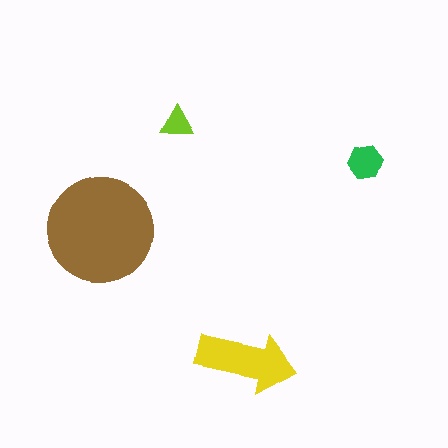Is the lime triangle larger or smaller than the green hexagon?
Smaller.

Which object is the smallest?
The lime triangle.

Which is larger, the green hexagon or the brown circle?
The brown circle.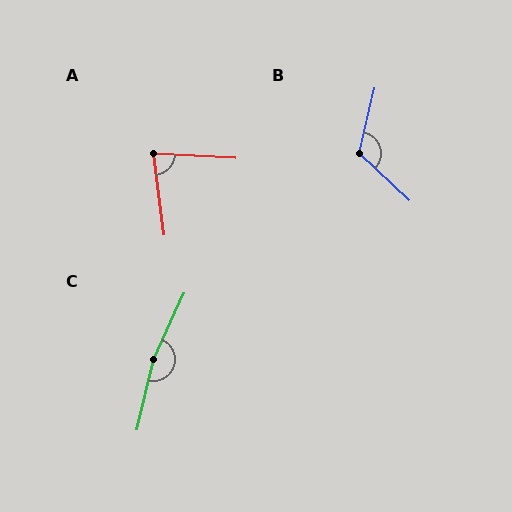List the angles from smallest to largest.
A (80°), B (120°), C (169°).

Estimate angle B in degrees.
Approximately 120 degrees.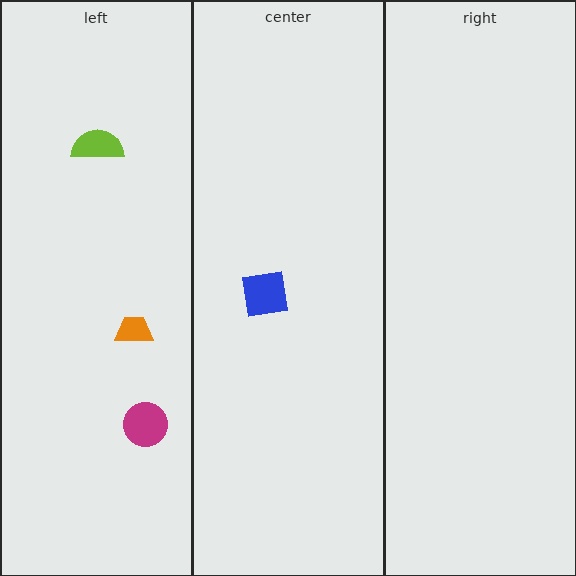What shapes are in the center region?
The blue square.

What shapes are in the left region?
The lime semicircle, the orange trapezoid, the magenta circle.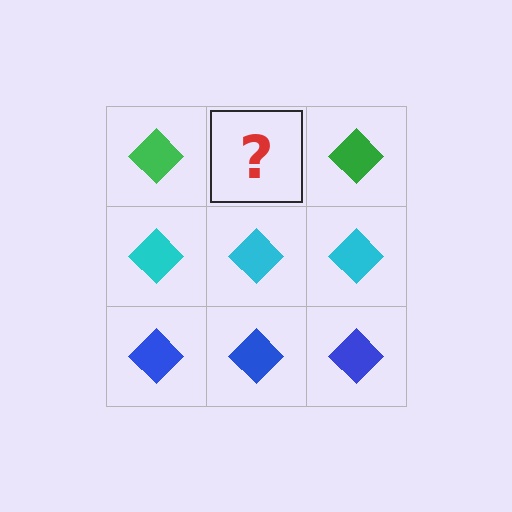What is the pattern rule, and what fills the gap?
The rule is that each row has a consistent color. The gap should be filled with a green diamond.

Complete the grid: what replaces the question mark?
The question mark should be replaced with a green diamond.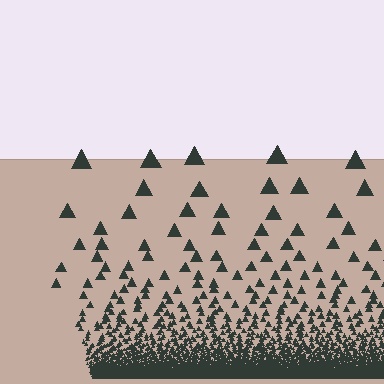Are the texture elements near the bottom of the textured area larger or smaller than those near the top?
Smaller. The gradient is inverted — elements near the bottom are smaller and denser.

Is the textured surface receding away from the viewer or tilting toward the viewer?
The surface appears to tilt toward the viewer. Texture elements get larger and sparser toward the top.